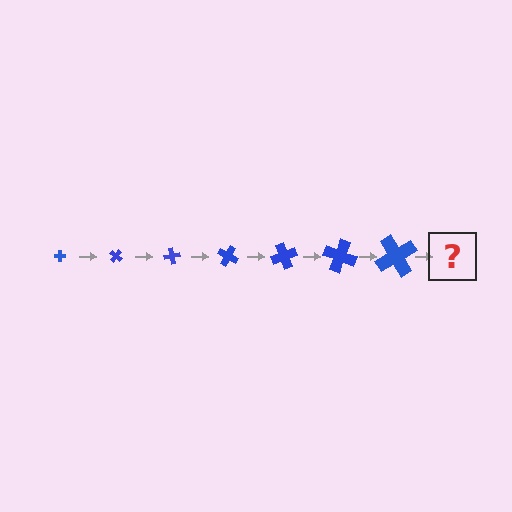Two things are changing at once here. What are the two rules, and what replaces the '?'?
The two rules are that the cross grows larger each step and it rotates 40 degrees each step. The '?' should be a cross, larger than the previous one and rotated 280 degrees from the start.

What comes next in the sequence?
The next element should be a cross, larger than the previous one and rotated 280 degrees from the start.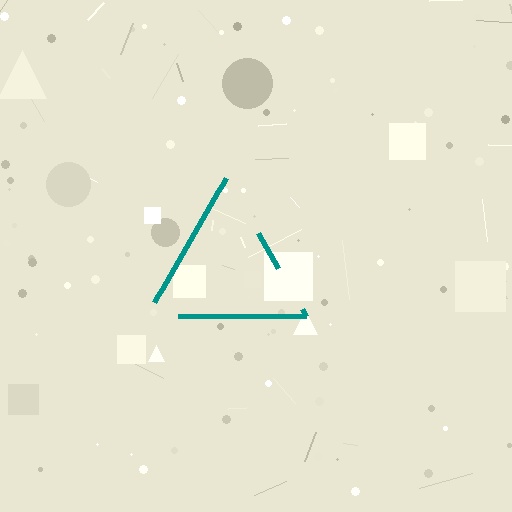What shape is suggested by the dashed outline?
The dashed outline suggests a triangle.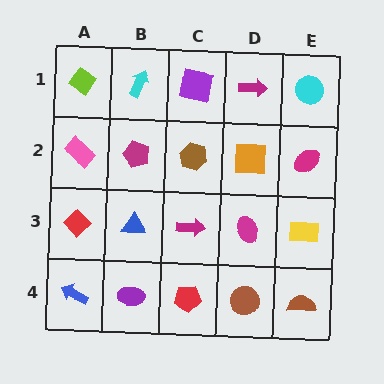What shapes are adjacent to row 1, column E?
A magenta ellipse (row 2, column E), a magenta arrow (row 1, column D).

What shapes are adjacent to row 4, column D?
A magenta ellipse (row 3, column D), a red pentagon (row 4, column C), a brown semicircle (row 4, column E).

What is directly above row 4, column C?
A magenta arrow.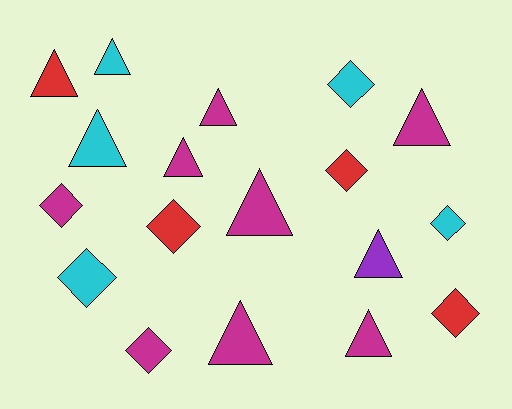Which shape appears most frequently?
Triangle, with 10 objects.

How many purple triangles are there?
There is 1 purple triangle.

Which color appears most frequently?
Magenta, with 8 objects.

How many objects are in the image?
There are 18 objects.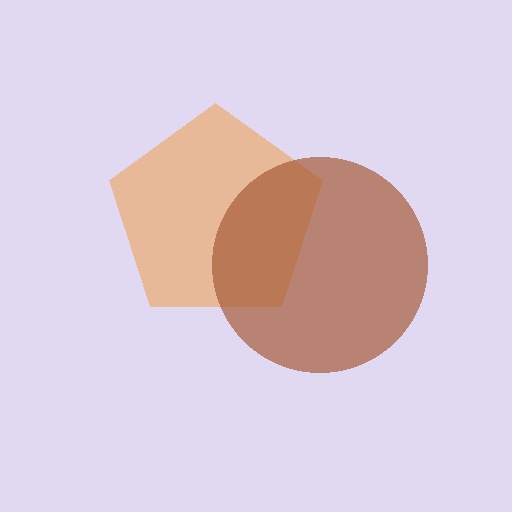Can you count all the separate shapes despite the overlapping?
Yes, there are 2 separate shapes.